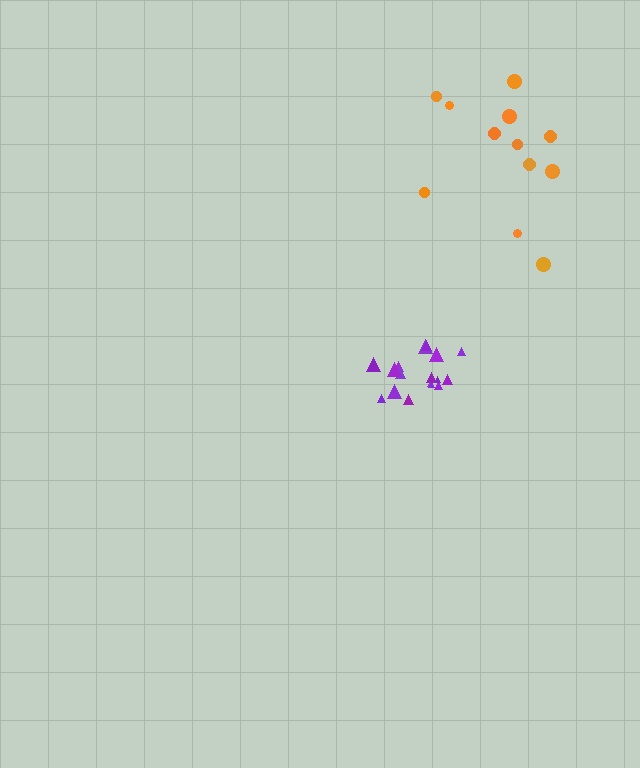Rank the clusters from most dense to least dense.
purple, orange.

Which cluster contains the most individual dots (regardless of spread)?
Purple (17).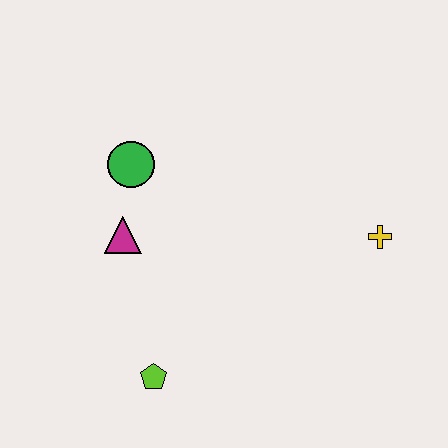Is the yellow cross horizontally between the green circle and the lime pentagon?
No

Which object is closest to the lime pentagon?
The magenta triangle is closest to the lime pentagon.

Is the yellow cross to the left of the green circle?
No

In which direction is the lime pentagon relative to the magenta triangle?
The lime pentagon is below the magenta triangle.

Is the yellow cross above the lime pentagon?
Yes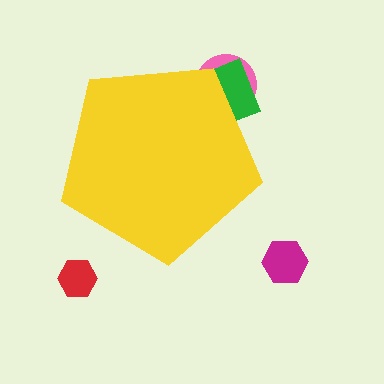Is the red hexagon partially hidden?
No, the red hexagon is fully visible.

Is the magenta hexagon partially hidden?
No, the magenta hexagon is fully visible.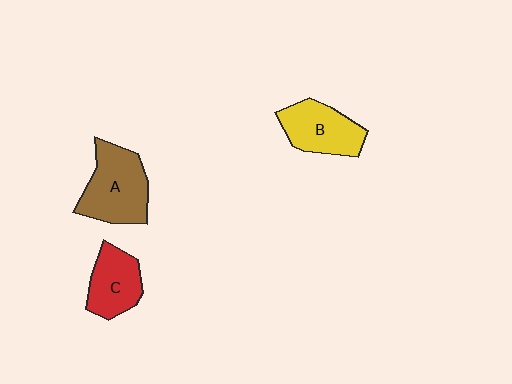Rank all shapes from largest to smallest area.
From largest to smallest: A (brown), B (yellow), C (red).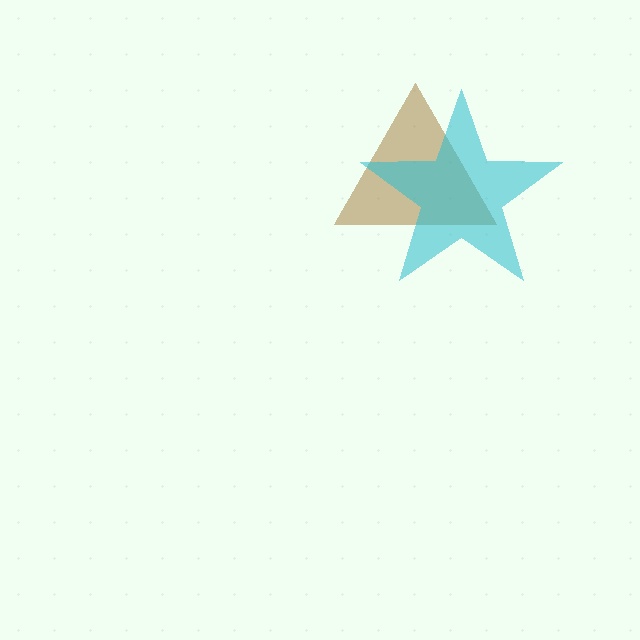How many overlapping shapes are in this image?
There are 2 overlapping shapes in the image.